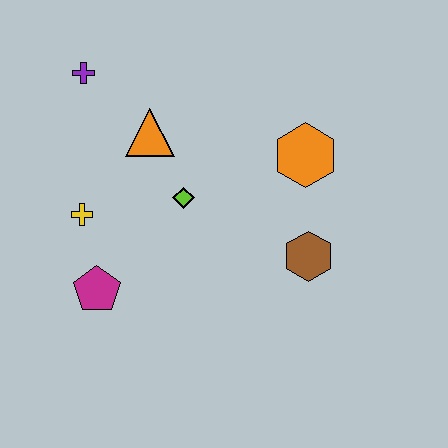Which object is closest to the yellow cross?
The magenta pentagon is closest to the yellow cross.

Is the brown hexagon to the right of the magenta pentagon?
Yes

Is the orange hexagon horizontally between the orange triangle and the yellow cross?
No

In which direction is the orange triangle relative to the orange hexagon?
The orange triangle is to the left of the orange hexagon.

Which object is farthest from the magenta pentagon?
The orange hexagon is farthest from the magenta pentagon.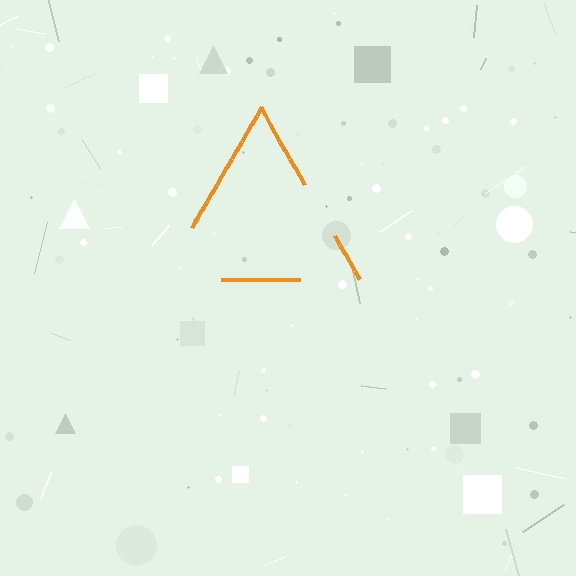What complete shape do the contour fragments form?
The contour fragments form a triangle.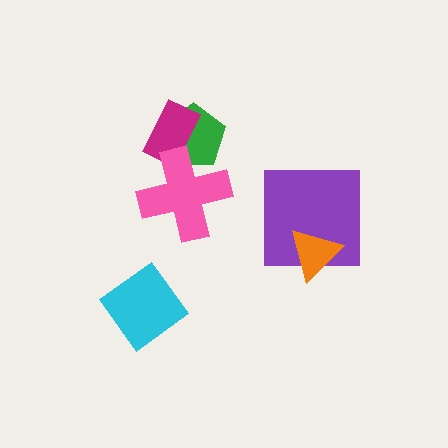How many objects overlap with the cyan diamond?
0 objects overlap with the cyan diamond.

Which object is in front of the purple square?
The orange triangle is in front of the purple square.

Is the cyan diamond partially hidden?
No, no other shape covers it.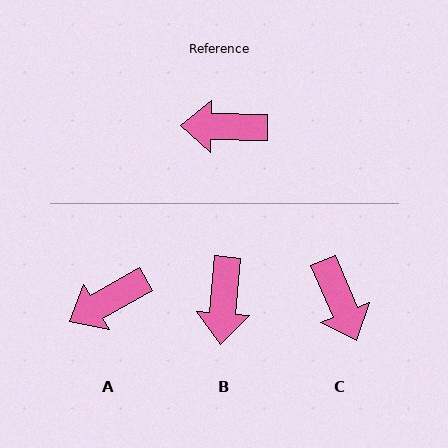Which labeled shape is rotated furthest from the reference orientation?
C, about 114 degrees away.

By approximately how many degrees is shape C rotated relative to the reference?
Approximately 114 degrees counter-clockwise.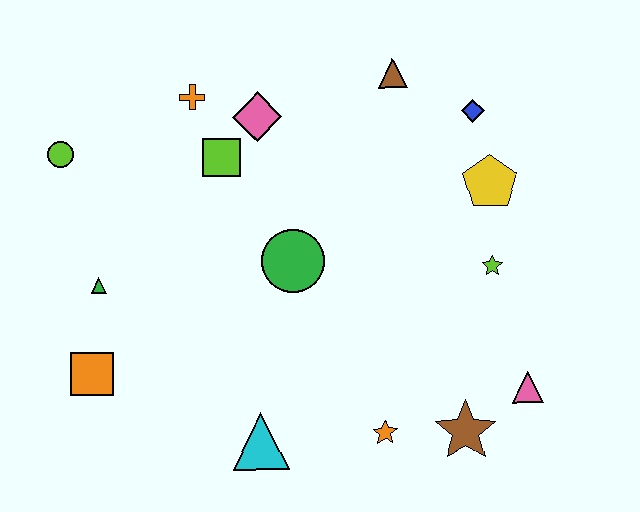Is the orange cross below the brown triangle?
Yes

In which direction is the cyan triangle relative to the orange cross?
The cyan triangle is below the orange cross.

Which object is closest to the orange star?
The brown star is closest to the orange star.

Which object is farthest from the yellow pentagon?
The orange square is farthest from the yellow pentagon.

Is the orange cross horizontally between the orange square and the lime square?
Yes